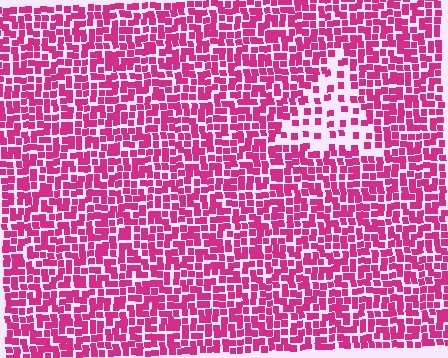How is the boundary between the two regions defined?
The boundary is defined by a change in element density (approximately 2.5x ratio). All elements are the same color, size, and shape.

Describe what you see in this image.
The image contains small magenta elements arranged at two different densities. A triangle-shaped region is visible where the elements are less densely packed than the surrounding area.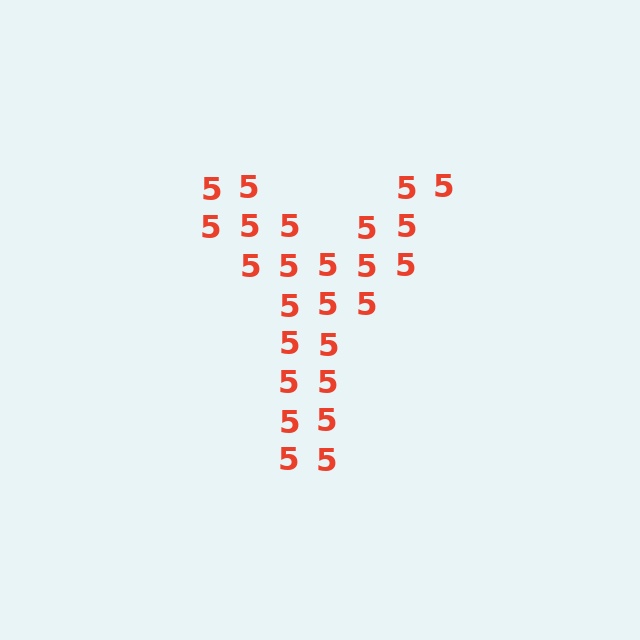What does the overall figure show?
The overall figure shows the letter Y.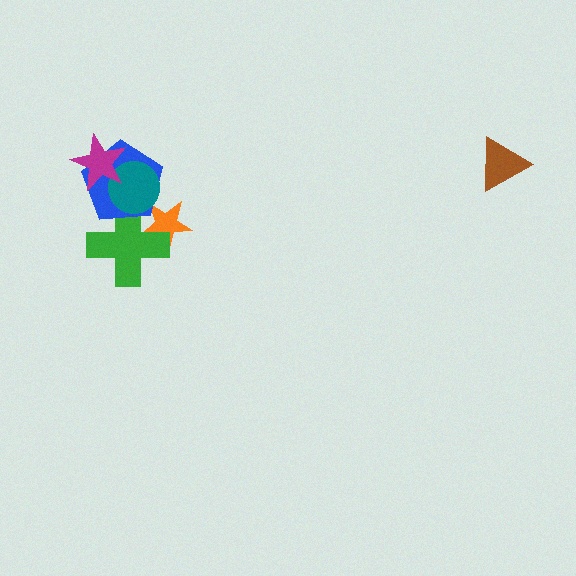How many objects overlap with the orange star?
2 objects overlap with the orange star.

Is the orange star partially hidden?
Yes, it is partially covered by another shape.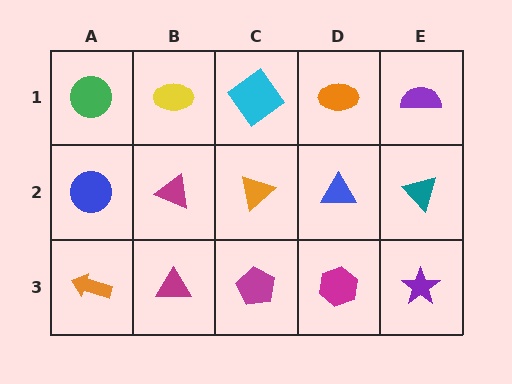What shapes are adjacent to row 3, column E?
A teal triangle (row 2, column E), a magenta hexagon (row 3, column D).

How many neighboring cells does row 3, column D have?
3.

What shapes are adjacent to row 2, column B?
A yellow ellipse (row 1, column B), a magenta triangle (row 3, column B), a blue circle (row 2, column A), an orange triangle (row 2, column C).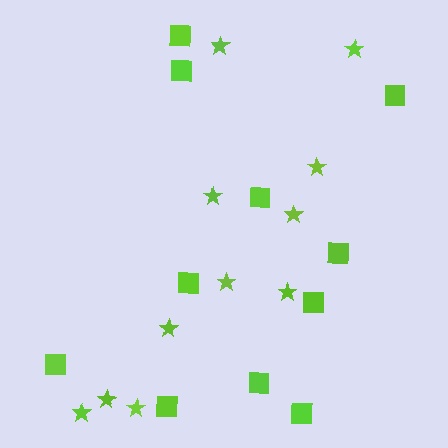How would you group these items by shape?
There are 2 groups: one group of squares (11) and one group of stars (11).